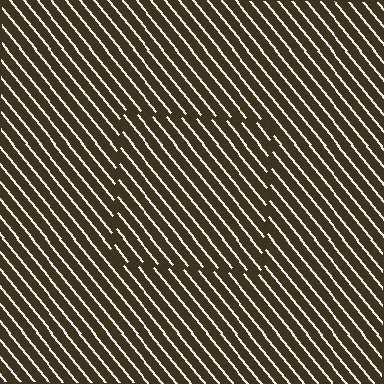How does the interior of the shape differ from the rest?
The interior of the shape contains the same grating, shifted by half a period — the contour is defined by the phase discontinuity where line-ends from the inner and outer gratings abut.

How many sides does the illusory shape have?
4 sides — the line-ends trace a square.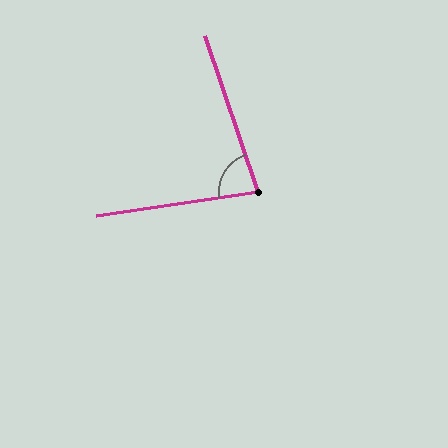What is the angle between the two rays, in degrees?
Approximately 80 degrees.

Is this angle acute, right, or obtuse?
It is acute.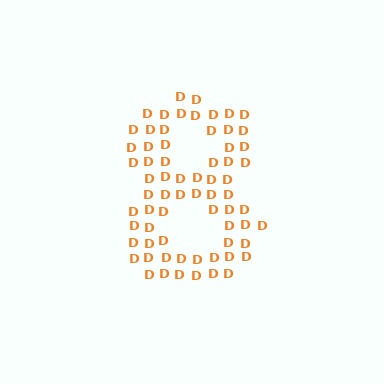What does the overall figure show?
The overall figure shows the digit 8.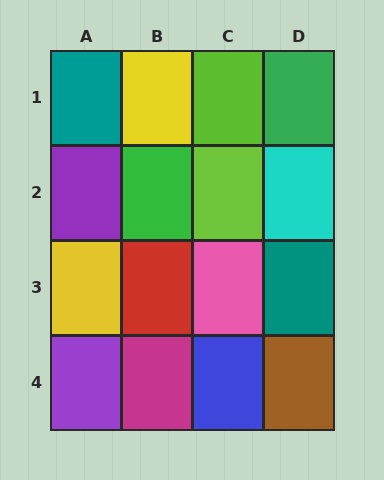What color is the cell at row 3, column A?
Yellow.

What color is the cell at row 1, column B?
Yellow.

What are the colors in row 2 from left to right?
Purple, green, lime, cyan.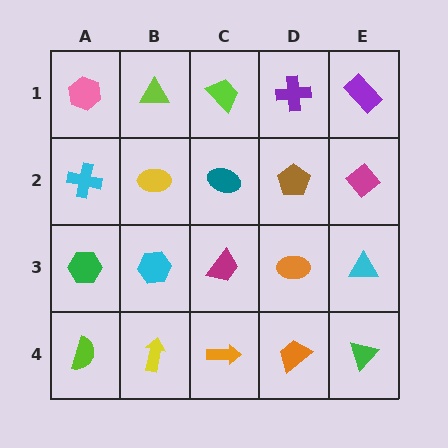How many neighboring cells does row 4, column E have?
2.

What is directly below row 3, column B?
A yellow arrow.